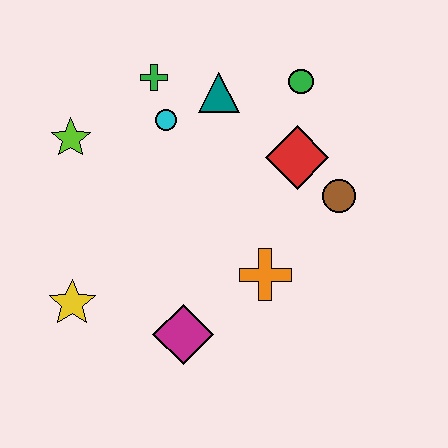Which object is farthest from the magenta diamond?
The green circle is farthest from the magenta diamond.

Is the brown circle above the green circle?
No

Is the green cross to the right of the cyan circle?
No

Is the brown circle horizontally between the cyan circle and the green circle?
No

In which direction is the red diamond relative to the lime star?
The red diamond is to the right of the lime star.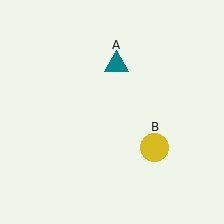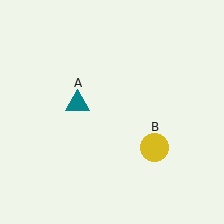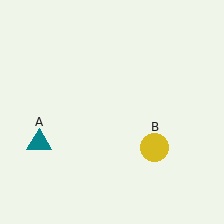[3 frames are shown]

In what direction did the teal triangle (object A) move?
The teal triangle (object A) moved down and to the left.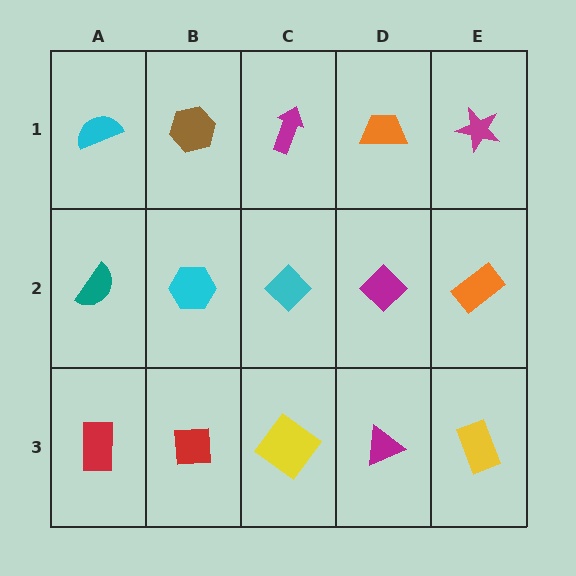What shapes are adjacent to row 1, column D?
A magenta diamond (row 2, column D), a magenta arrow (row 1, column C), a magenta star (row 1, column E).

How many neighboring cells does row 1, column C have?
3.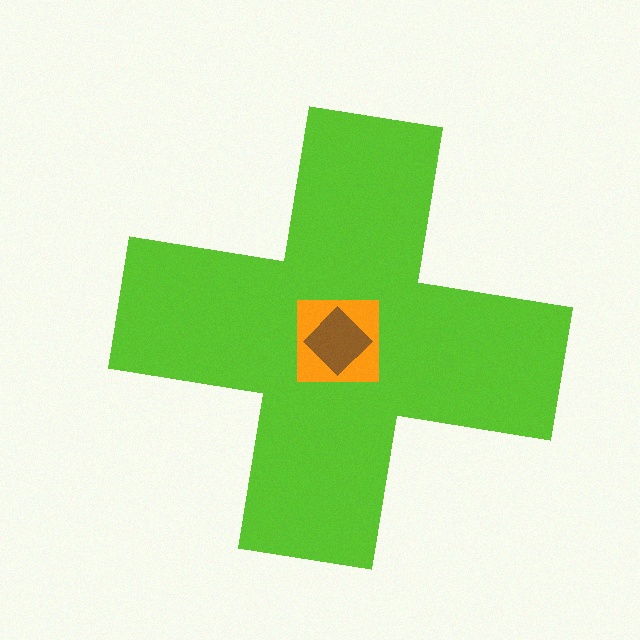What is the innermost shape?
The brown diamond.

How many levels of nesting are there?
3.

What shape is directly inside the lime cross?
The orange square.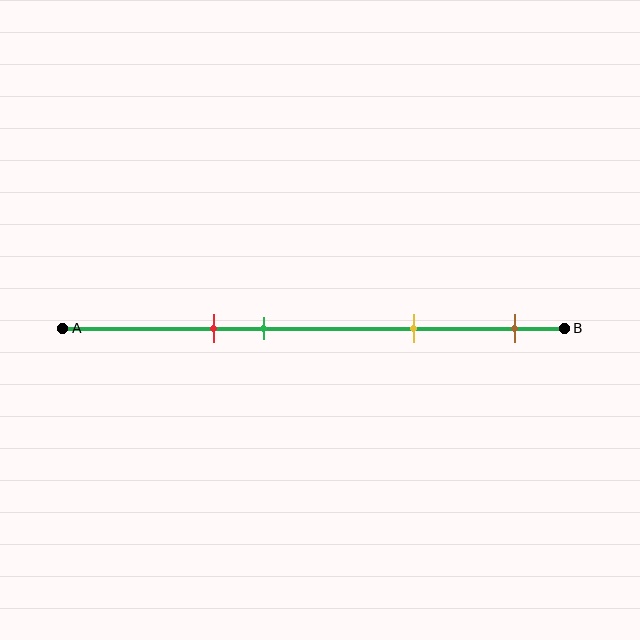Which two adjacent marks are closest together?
The red and green marks are the closest adjacent pair.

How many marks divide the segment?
There are 4 marks dividing the segment.